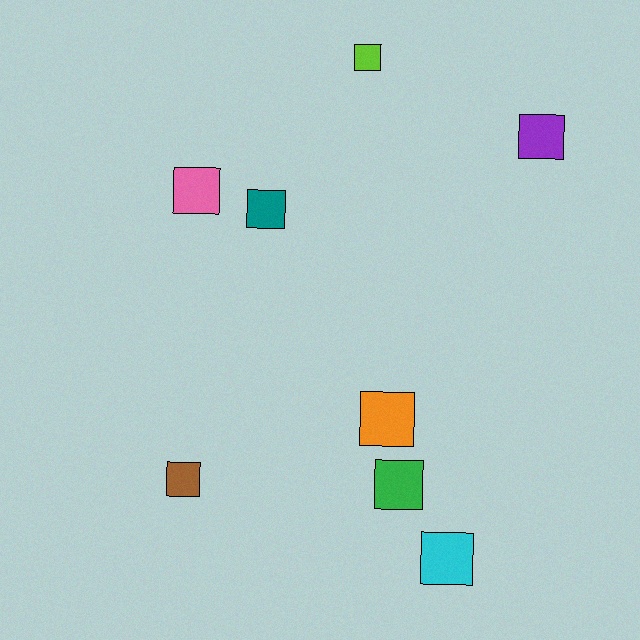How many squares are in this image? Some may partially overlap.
There are 8 squares.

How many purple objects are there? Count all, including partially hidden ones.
There is 1 purple object.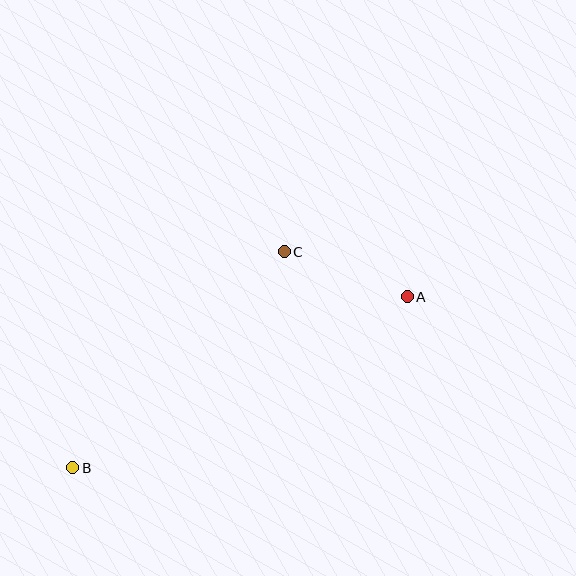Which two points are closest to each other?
Points A and C are closest to each other.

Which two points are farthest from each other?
Points A and B are farthest from each other.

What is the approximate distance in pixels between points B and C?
The distance between B and C is approximately 303 pixels.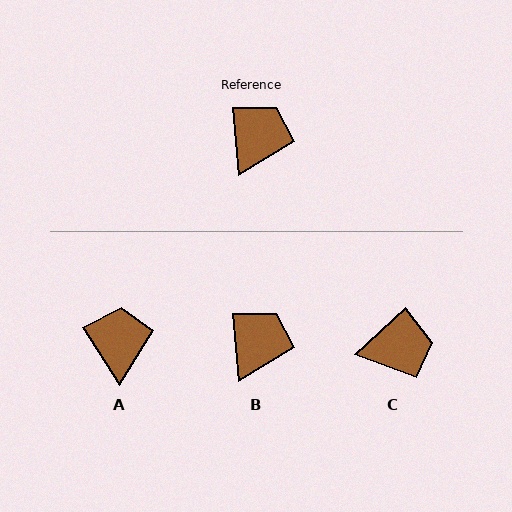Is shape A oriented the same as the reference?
No, it is off by about 27 degrees.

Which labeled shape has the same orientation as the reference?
B.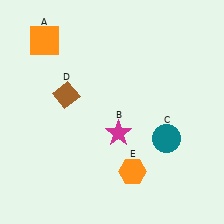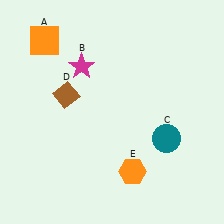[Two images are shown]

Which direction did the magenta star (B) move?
The magenta star (B) moved up.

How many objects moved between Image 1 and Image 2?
1 object moved between the two images.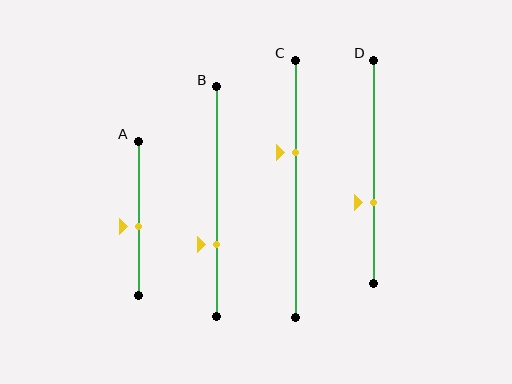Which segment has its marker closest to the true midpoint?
Segment A has its marker closest to the true midpoint.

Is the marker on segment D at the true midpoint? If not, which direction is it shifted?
No, the marker on segment D is shifted downward by about 14% of the segment length.